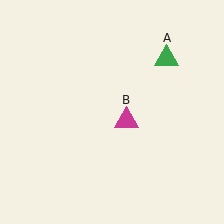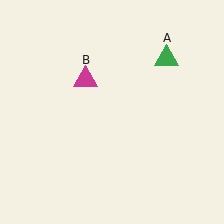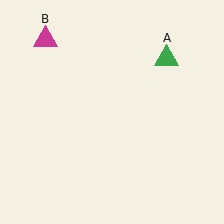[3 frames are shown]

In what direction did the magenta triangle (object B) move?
The magenta triangle (object B) moved up and to the left.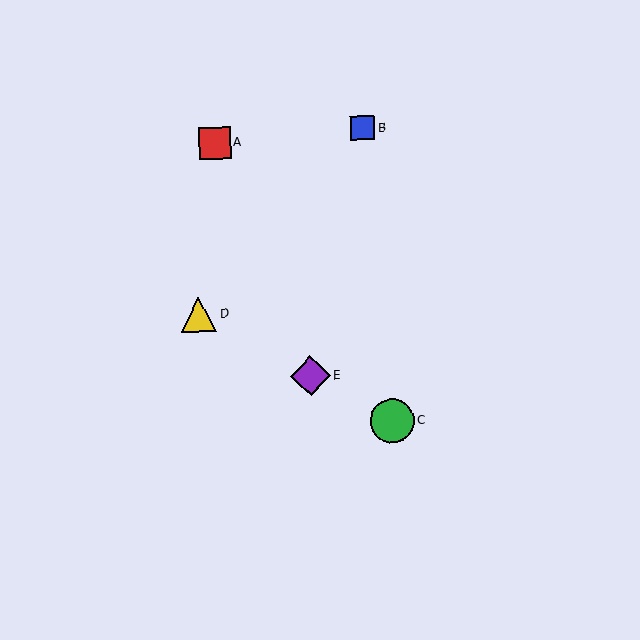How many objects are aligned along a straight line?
3 objects (C, D, E) are aligned along a straight line.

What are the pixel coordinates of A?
Object A is at (215, 143).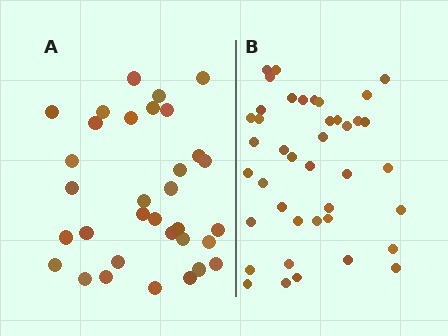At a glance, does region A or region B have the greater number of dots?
Region B (the right region) has more dots.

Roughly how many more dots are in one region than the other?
Region B has roughly 8 or so more dots than region A.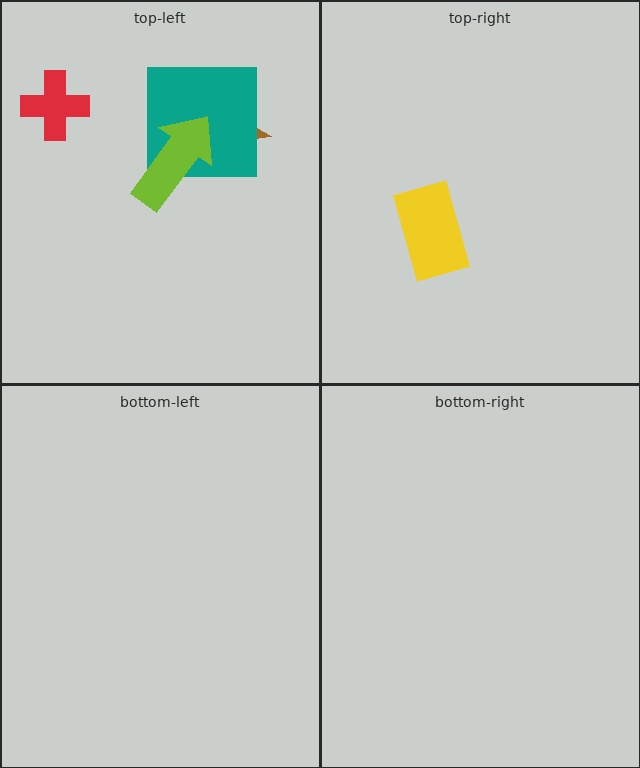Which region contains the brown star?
The top-left region.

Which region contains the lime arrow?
The top-left region.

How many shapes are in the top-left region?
4.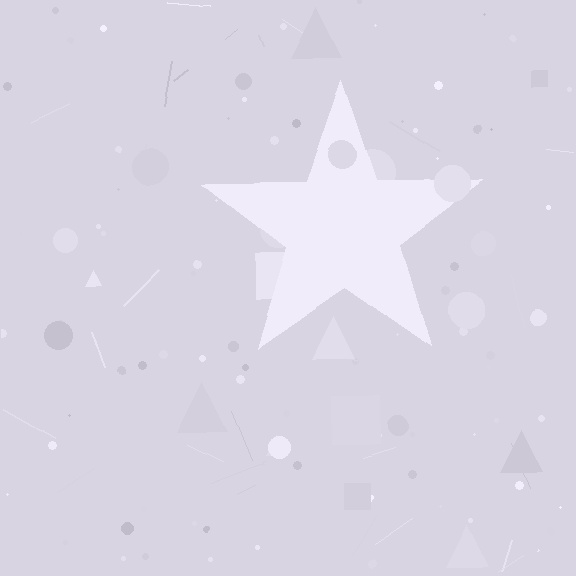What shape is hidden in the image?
A star is hidden in the image.